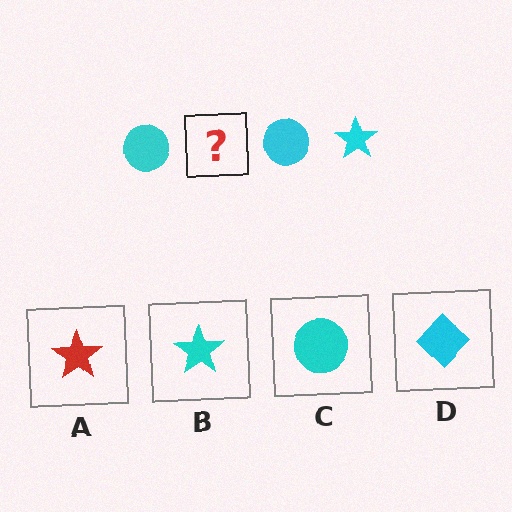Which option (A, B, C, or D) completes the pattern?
B.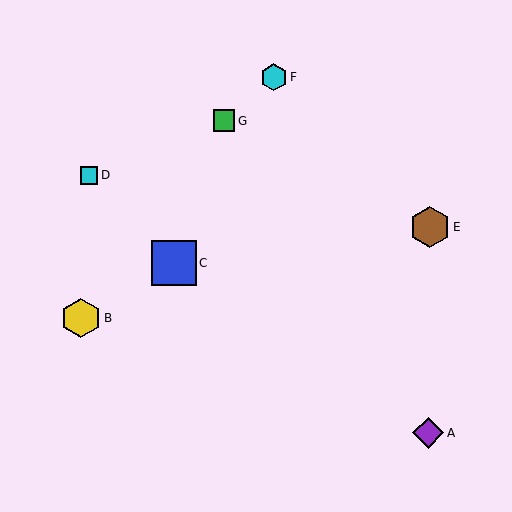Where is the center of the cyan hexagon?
The center of the cyan hexagon is at (274, 77).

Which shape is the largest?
The blue square (labeled C) is the largest.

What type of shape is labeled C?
Shape C is a blue square.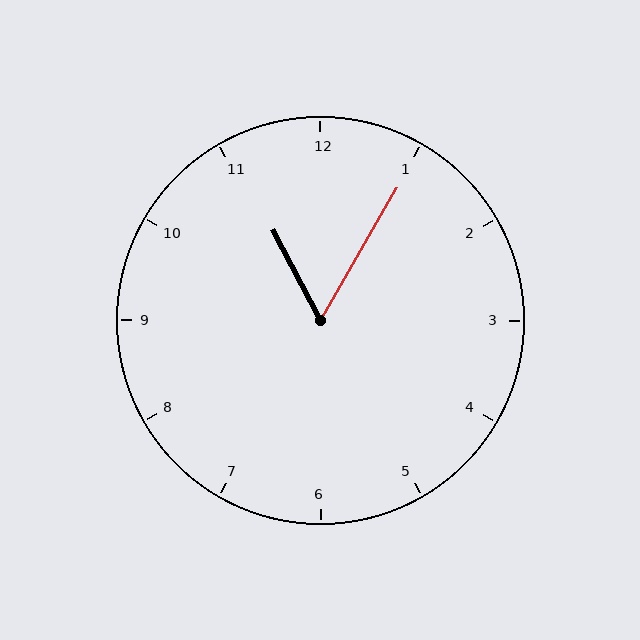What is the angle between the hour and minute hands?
Approximately 58 degrees.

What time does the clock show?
11:05.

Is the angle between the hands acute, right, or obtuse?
It is acute.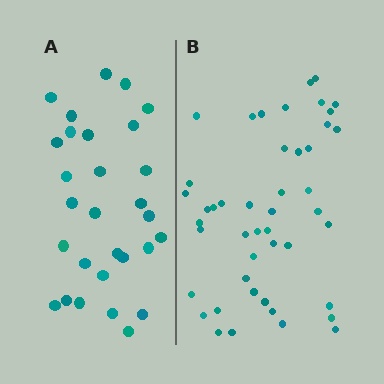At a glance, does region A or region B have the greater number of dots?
Region B (the right region) has more dots.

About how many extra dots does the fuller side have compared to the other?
Region B has approximately 15 more dots than region A.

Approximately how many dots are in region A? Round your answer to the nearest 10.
About 30 dots. (The exact count is 29, which rounds to 30.)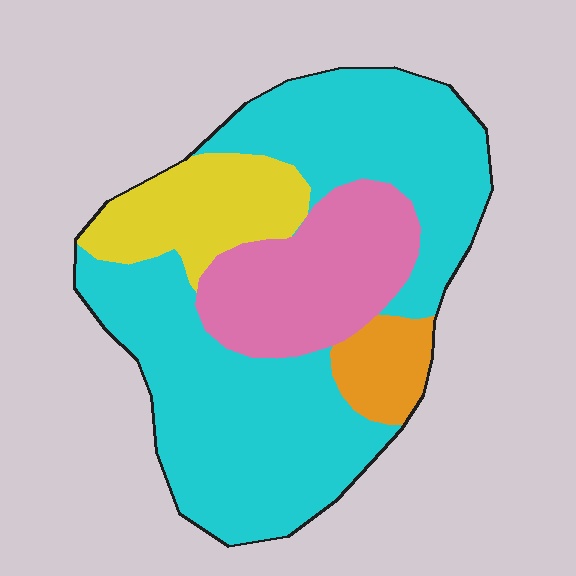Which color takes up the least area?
Orange, at roughly 5%.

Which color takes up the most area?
Cyan, at roughly 60%.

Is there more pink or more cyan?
Cyan.